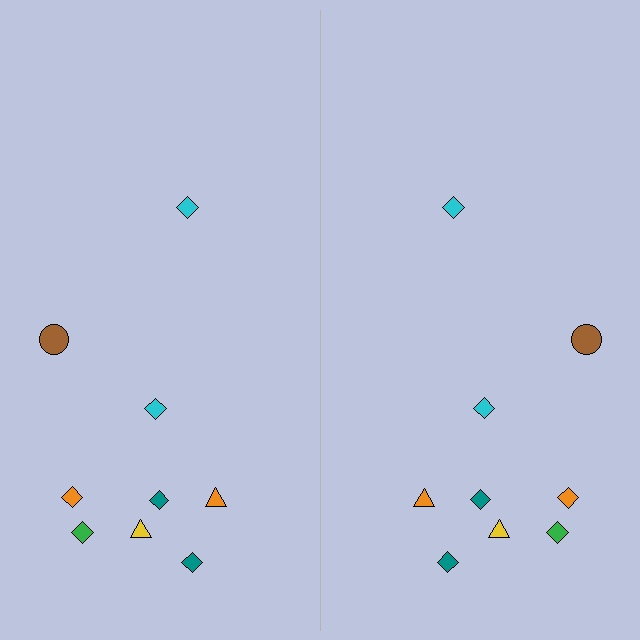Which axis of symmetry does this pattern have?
The pattern has a vertical axis of symmetry running through the center of the image.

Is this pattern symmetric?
Yes, this pattern has bilateral (reflection) symmetry.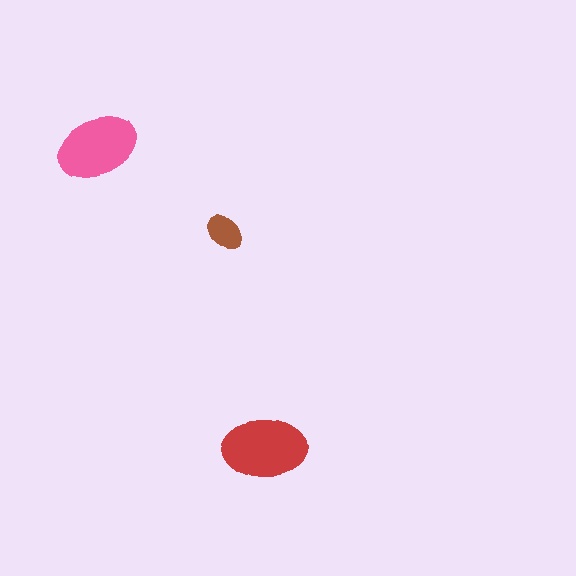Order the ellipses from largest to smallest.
the red one, the pink one, the brown one.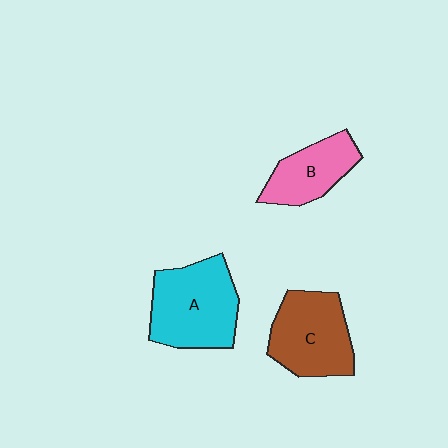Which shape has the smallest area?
Shape B (pink).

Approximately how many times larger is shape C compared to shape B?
Approximately 1.4 times.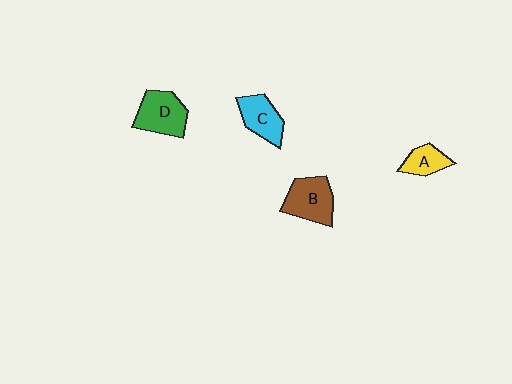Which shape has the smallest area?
Shape A (yellow).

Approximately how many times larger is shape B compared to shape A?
Approximately 1.7 times.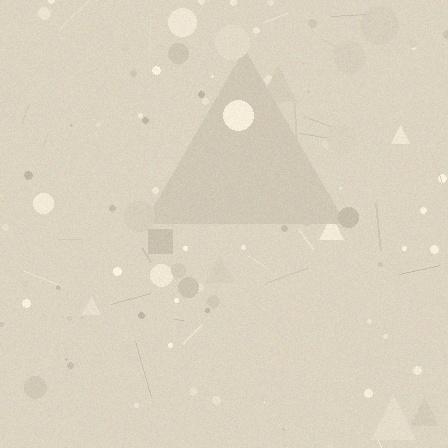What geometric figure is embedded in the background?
A triangle is embedded in the background.